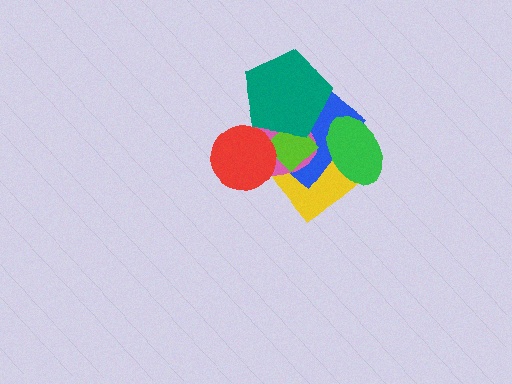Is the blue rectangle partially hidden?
Yes, it is partially covered by another shape.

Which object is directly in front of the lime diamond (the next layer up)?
The red circle is directly in front of the lime diamond.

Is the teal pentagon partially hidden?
No, no other shape covers it.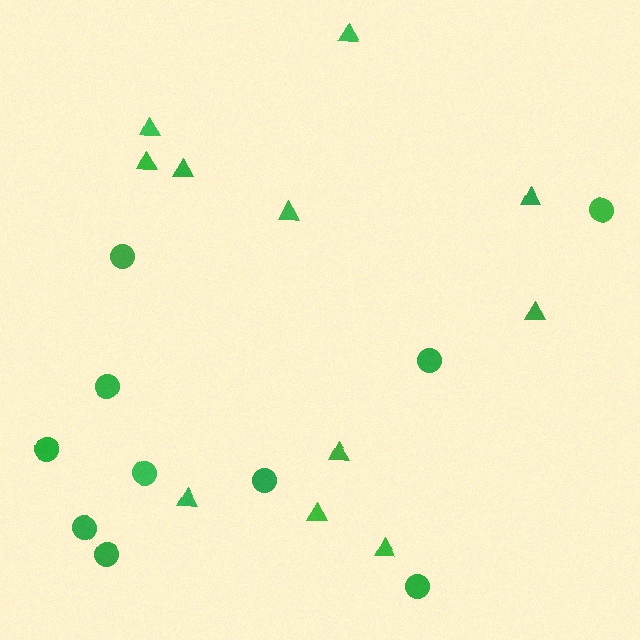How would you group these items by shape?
There are 2 groups: one group of circles (10) and one group of triangles (11).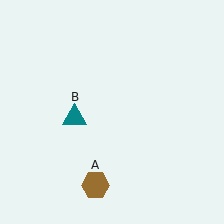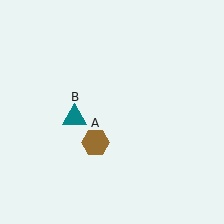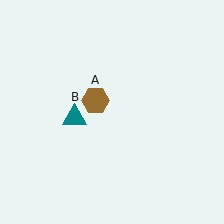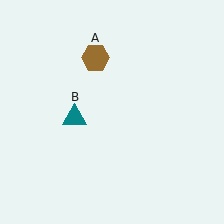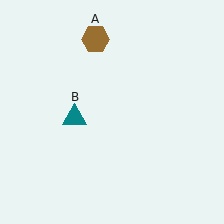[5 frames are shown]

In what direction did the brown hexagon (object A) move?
The brown hexagon (object A) moved up.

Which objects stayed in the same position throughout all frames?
Teal triangle (object B) remained stationary.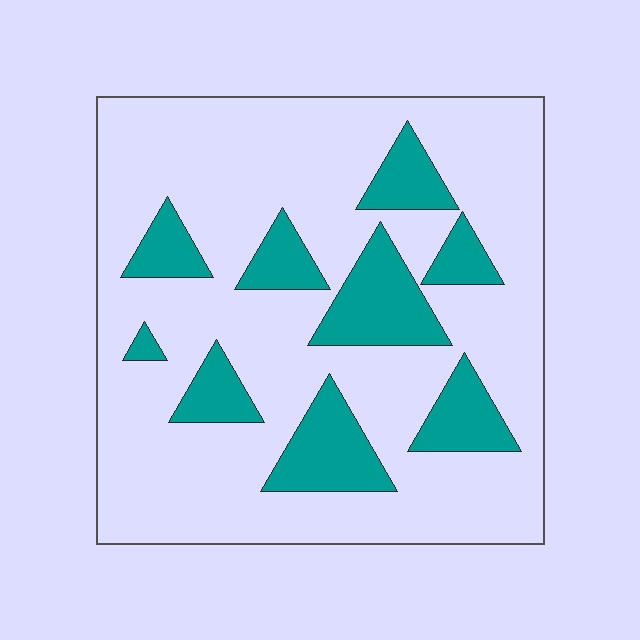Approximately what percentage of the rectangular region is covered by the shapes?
Approximately 20%.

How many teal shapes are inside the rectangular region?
9.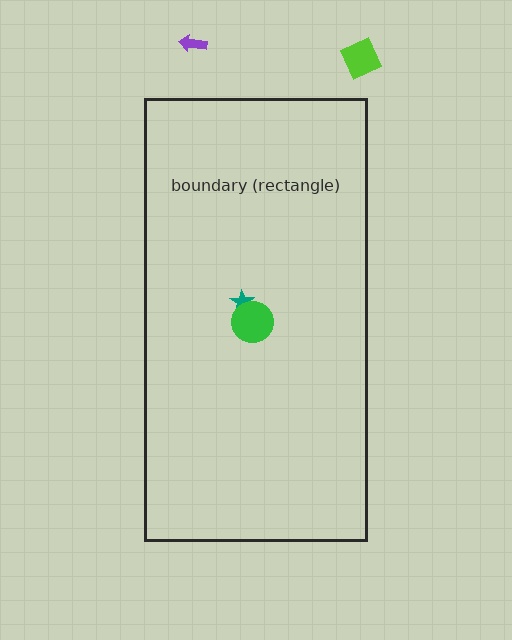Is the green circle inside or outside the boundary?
Inside.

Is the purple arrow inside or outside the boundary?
Outside.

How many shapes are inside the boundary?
2 inside, 2 outside.